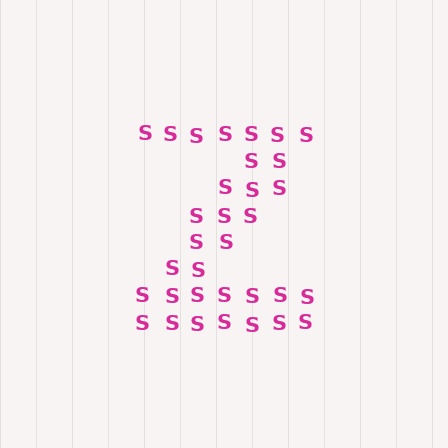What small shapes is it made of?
It is made of small letter S's.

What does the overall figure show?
The overall figure shows the letter Z.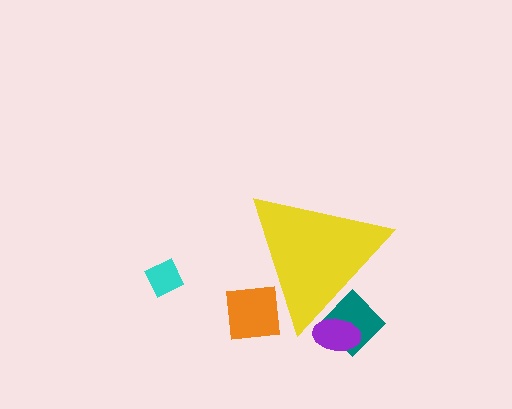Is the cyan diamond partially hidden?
No, the cyan diamond is fully visible.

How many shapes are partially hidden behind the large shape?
3 shapes are partially hidden.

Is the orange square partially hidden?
Yes, the orange square is partially hidden behind the yellow triangle.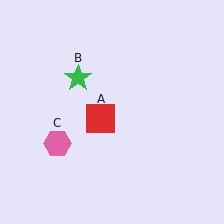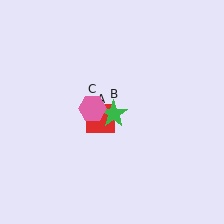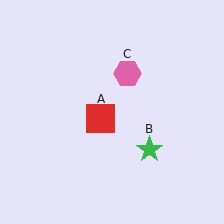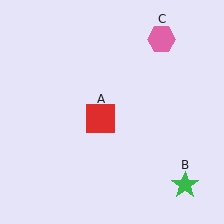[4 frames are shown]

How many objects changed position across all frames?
2 objects changed position: green star (object B), pink hexagon (object C).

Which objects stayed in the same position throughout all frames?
Red square (object A) remained stationary.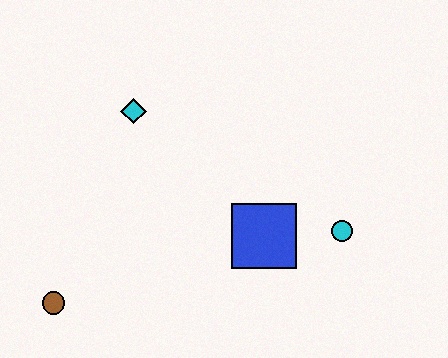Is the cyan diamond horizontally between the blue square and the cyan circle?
No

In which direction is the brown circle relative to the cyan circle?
The brown circle is to the left of the cyan circle.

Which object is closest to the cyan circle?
The blue square is closest to the cyan circle.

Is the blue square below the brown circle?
No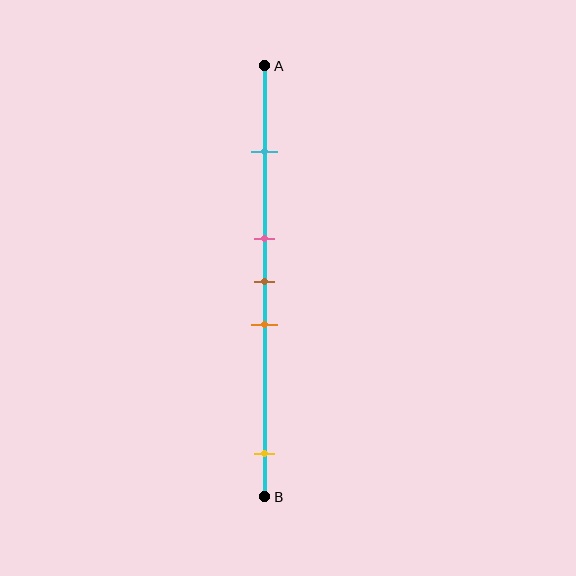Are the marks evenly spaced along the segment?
No, the marks are not evenly spaced.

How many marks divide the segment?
There are 5 marks dividing the segment.